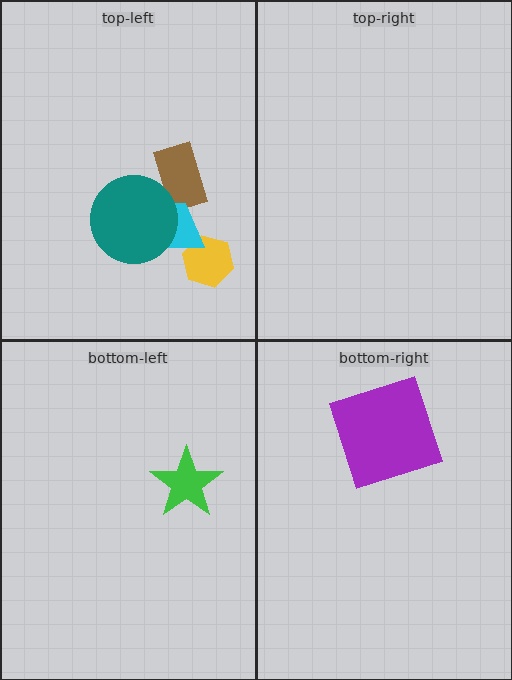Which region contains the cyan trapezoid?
The top-left region.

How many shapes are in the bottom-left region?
1.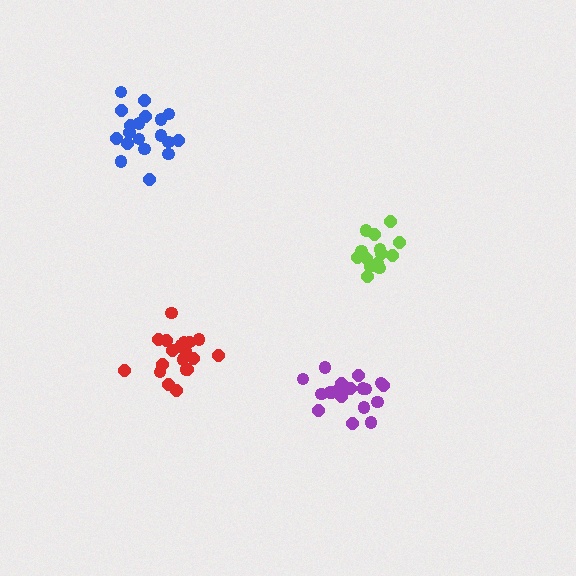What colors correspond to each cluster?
The clusters are colored: lime, red, purple, blue.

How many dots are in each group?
Group 1: 14 dots, Group 2: 19 dots, Group 3: 19 dots, Group 4: 19 dots (71 total).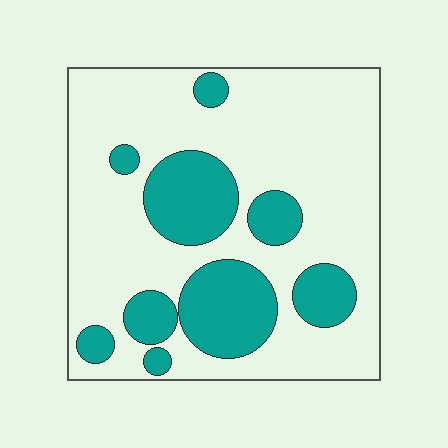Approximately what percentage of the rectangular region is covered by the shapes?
Approximately 25%.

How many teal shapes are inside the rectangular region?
9.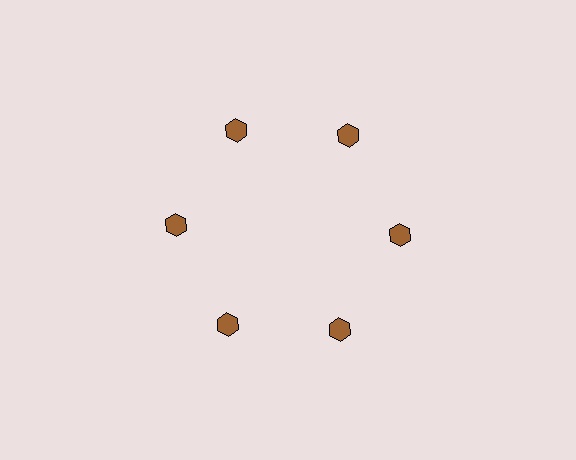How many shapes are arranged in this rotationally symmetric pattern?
There are 6 shapes, arranged in 6 groups of 1.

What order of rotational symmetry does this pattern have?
This pattern has 6-fold rotational symmetry.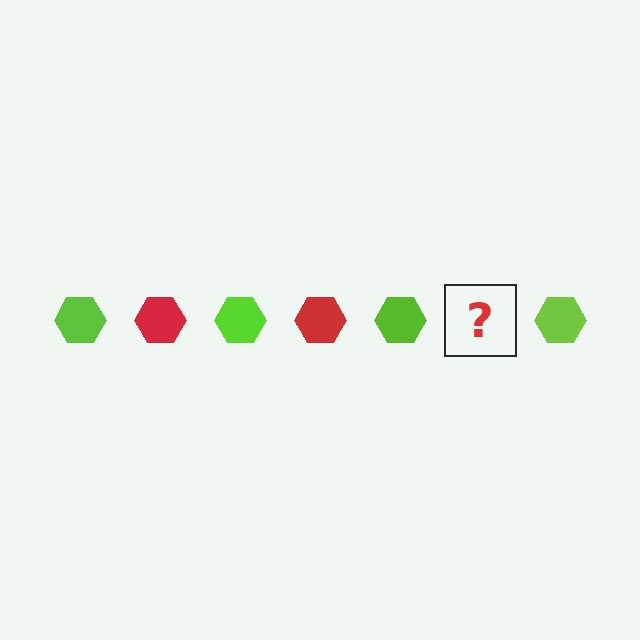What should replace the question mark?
The question mark should be replaced with a red hexagon.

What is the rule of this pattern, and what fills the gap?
The rule is that the pattern cycles through lime, red hexagons. The gap should be filled with a red hexagon.